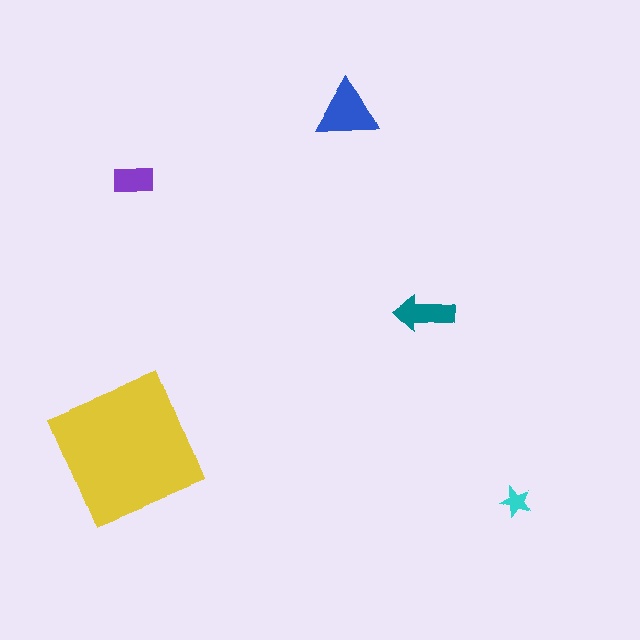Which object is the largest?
The yellow square.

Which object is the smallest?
The cyan star.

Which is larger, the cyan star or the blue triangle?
The blue triangle.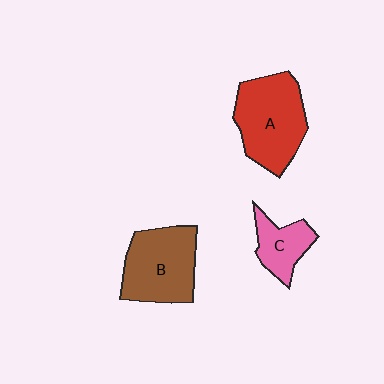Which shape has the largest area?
Shape A (red).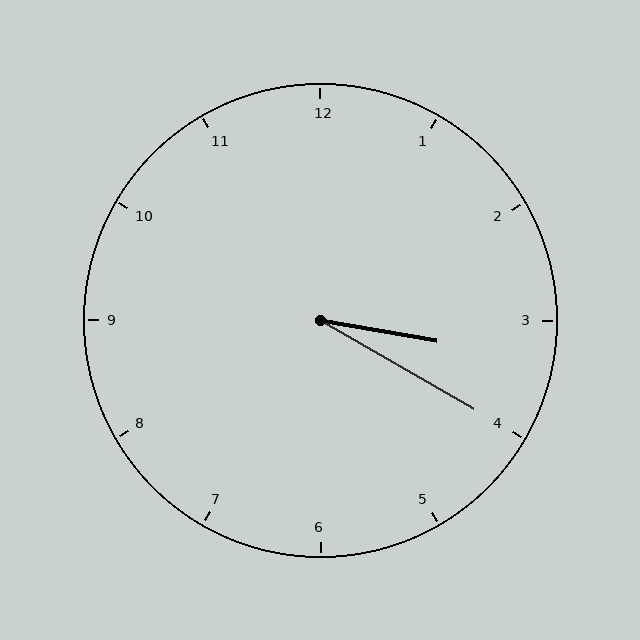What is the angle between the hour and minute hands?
Approximately 20 degrees.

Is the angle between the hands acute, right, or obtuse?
It is acute.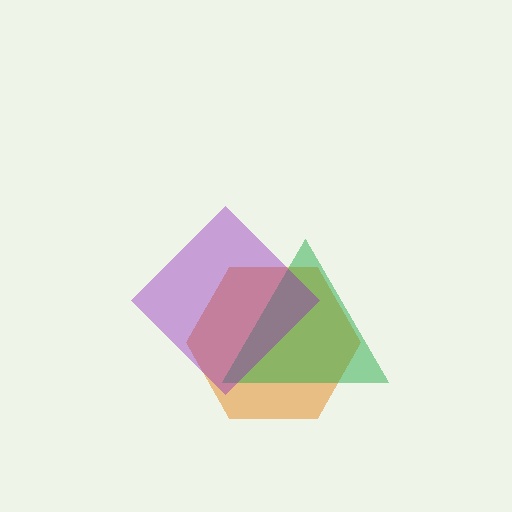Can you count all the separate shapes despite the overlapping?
Yes, there are 3 separate shapes.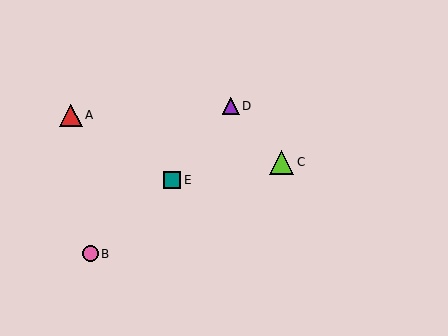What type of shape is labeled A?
Shape A is a red triangle.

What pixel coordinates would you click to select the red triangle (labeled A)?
Click at (71, 115) to select the red triangle A.